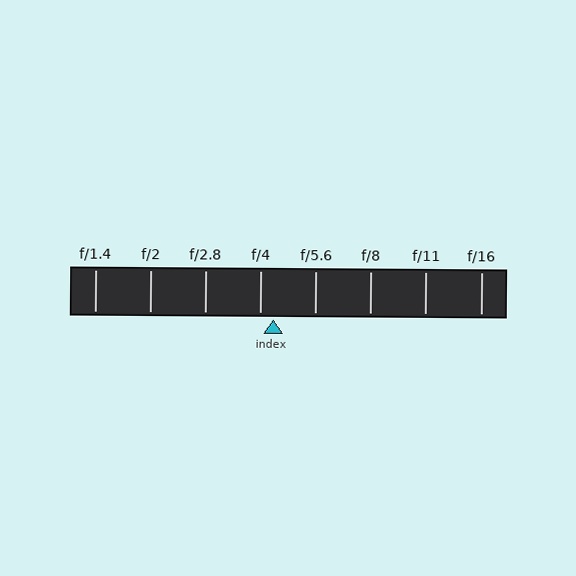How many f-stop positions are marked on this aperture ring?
There are 8 f-stop positions marked.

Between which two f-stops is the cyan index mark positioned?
The index mark is between f/4 and f/5.6.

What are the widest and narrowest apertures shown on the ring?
The widest aperture shown is f/1.4 and the narrowest is f/16.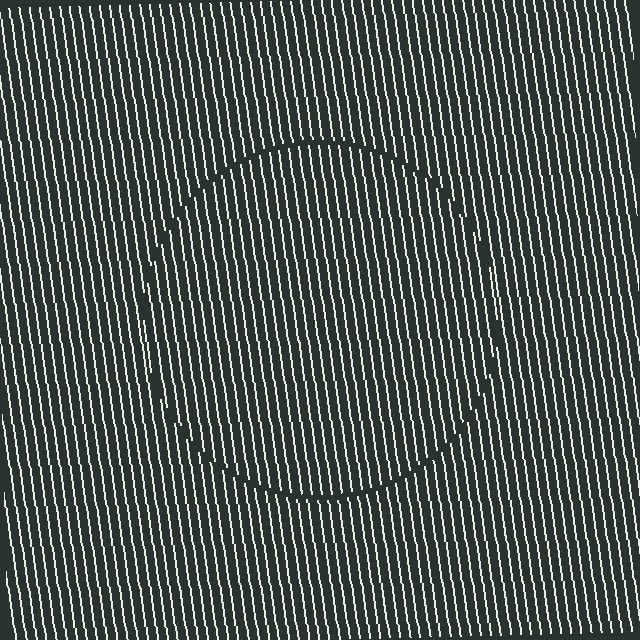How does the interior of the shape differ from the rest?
The interior of the shape contains the same grating, shifted by half a period — the contour is defined by the phase discontinuity where line-ends from the inner and outer gratings abut.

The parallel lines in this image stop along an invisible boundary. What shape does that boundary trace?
An illusory circle. The interior of the shape contains the same grating, shifted by half a period — the contour is defined by the phase discontinuity where line-ends from the inner and outer gratings abut.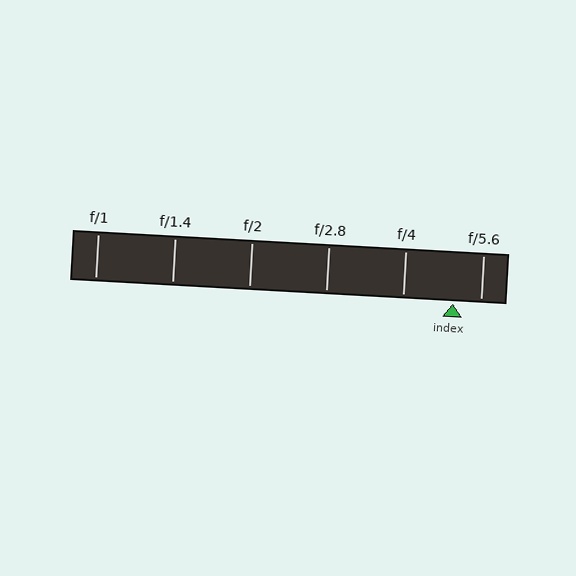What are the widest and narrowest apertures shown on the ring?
The widest aperture shown is f/1 and the narrowest is f/5.6.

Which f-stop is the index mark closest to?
The index mark is closest to f/5.6.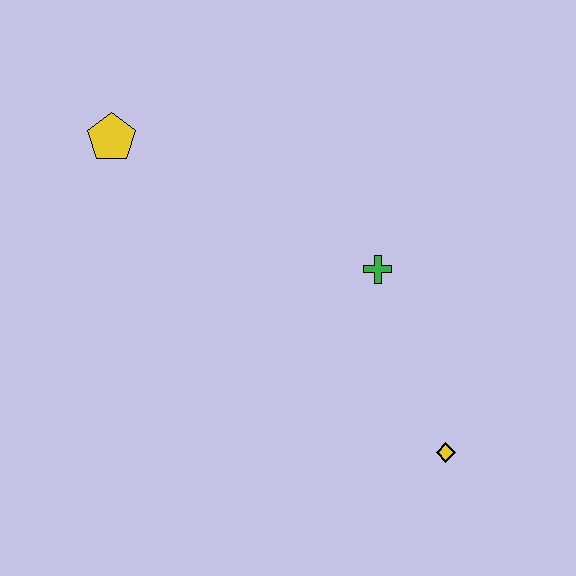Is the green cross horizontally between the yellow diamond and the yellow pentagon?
Yes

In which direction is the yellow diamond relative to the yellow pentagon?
The yellow diamond is to the right of the yellow pentagon.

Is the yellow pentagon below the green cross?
No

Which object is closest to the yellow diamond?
The green cross is closest to the yellow diamond.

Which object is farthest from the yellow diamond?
The yellow pentagon is farthest from the yellow diamond.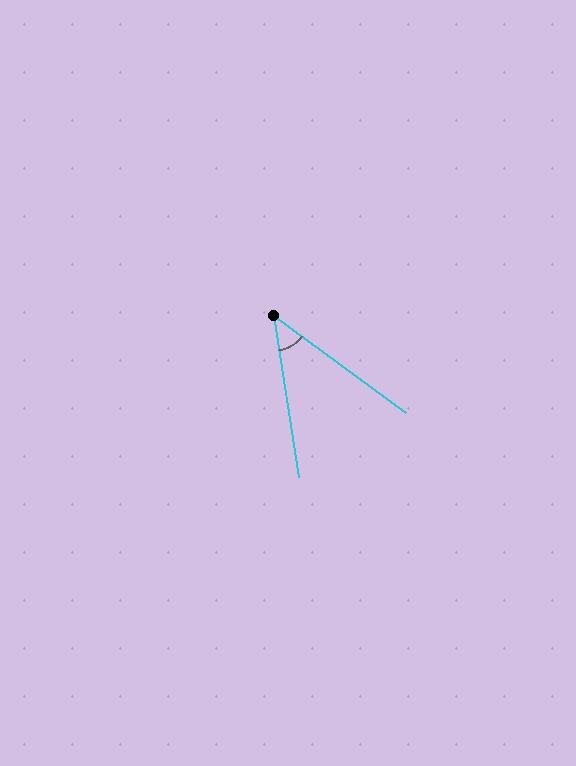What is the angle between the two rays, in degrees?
Approximately 45 degrees.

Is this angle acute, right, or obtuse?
It is acute.